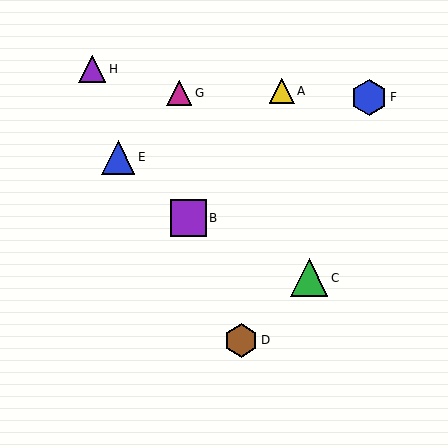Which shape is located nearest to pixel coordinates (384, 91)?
The blue hexagon (labeled F) at (369, 97) is nearest to that location.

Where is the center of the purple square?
The center of the purple square is at (188, 218).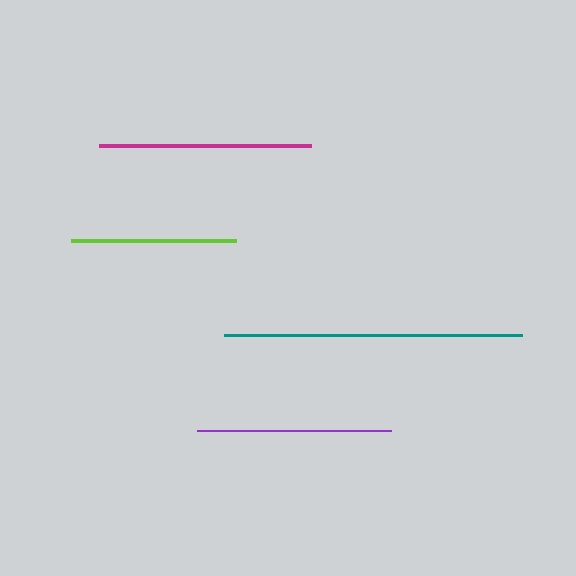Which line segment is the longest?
The teal line is the longest at approximately 298 pixels.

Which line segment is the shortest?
The lime line is the shortest at approximately 166 pixels.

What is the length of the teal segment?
The teal segment is approximately 298 pixels long.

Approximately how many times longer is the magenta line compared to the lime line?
The magenta line is approximately 1.3 times the length of the lime line.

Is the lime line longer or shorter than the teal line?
The teal line is longer than the lime line.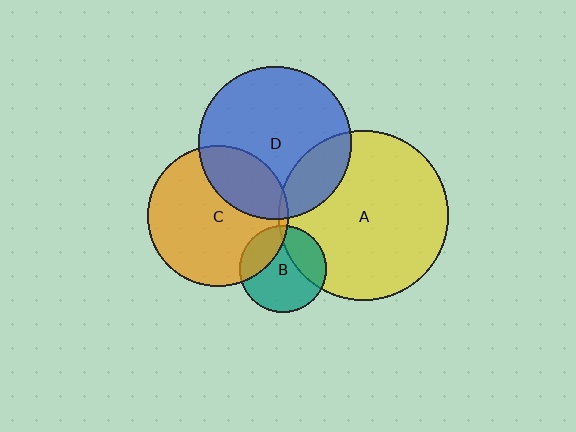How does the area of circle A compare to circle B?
Approximately 3.8 times.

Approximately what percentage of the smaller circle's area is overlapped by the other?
Approximately 30%.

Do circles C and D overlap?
Yes.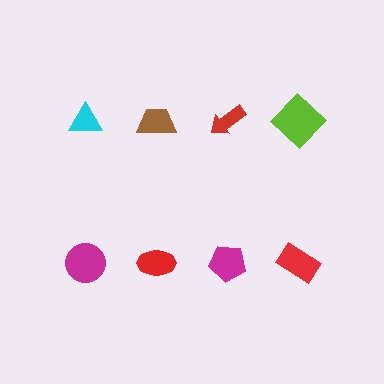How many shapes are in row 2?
4 shapes.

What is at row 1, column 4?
A lime diamond.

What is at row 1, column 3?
A red arrow.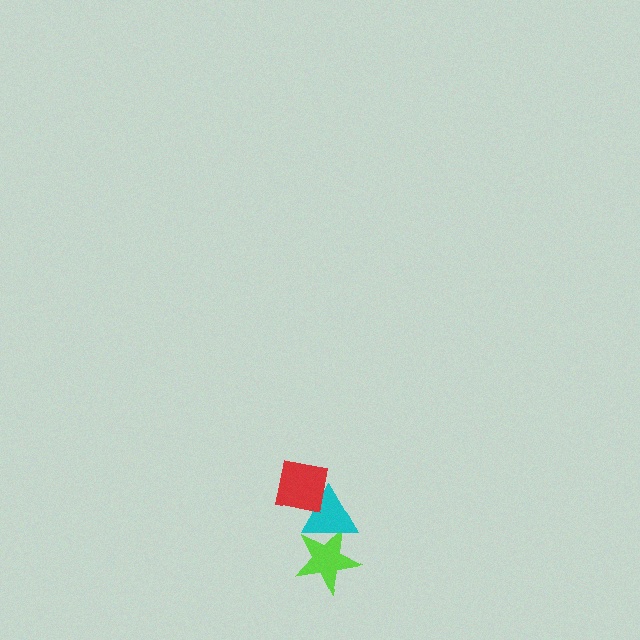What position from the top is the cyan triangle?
The cyan triangle is 2nd from the top.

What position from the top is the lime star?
The lime star is 3rd from the top.